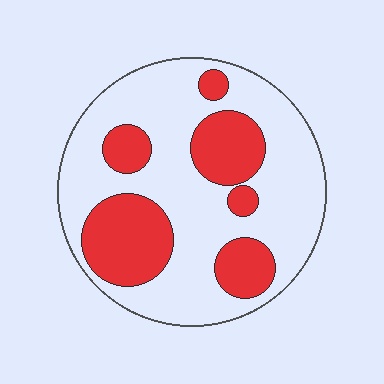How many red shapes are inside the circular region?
6.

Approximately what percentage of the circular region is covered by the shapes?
Approximately 30%.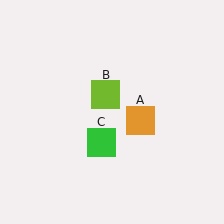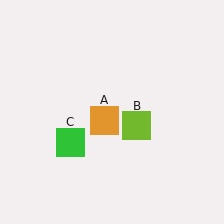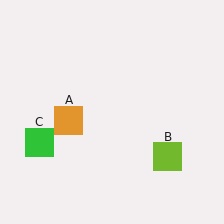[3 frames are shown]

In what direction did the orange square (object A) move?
The orange square (object A) moved left.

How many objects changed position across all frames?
3 objects changed position: orange square (object A), lime square (object B), green square (object C).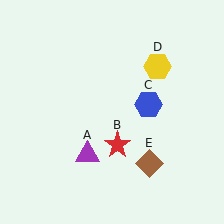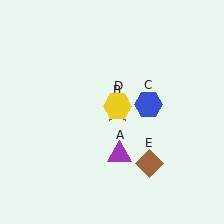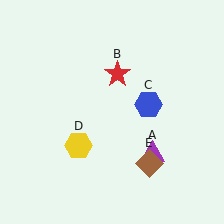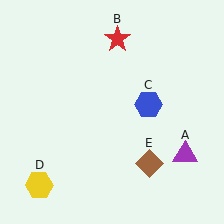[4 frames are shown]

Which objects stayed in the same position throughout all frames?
Blue hexagon (object C) and brown diamond (object E) remained stationary.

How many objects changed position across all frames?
3 objects changed position: purple triangle (object A), red star (object B), yellow hexagon (object D).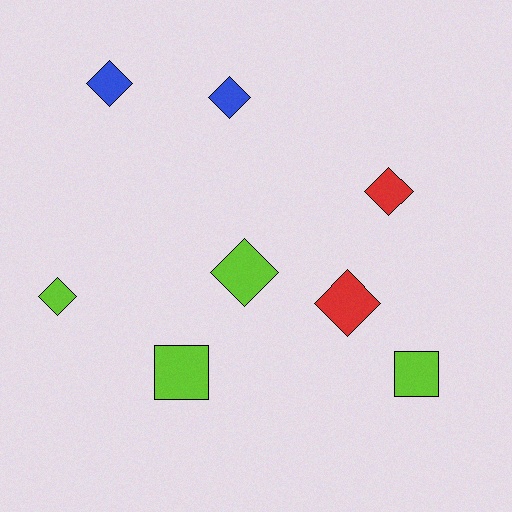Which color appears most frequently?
Lime, with 4 objects.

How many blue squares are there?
There are no blue squares.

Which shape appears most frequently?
Diamond, with 6 objects.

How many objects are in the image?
There are 8 objects.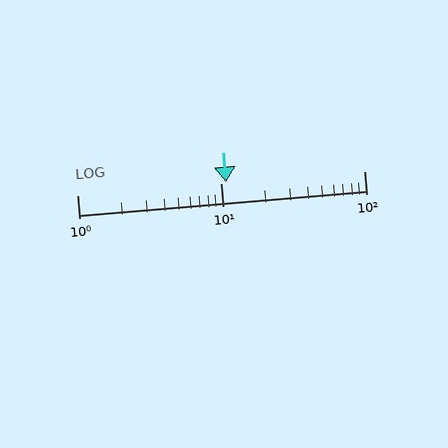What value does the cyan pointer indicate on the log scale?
The pointer indicates approximately 11.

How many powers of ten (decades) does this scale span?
The scale spans 2 decades, from 1 to 100.